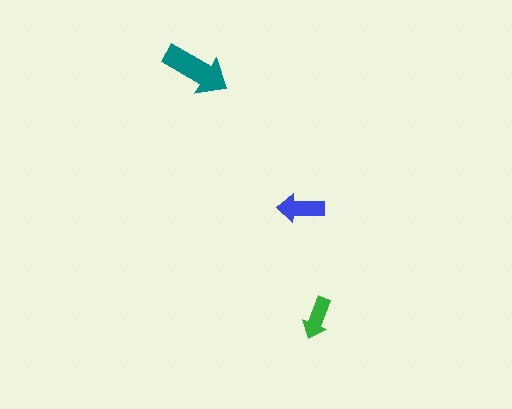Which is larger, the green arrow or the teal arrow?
The teal one.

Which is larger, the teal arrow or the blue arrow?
The teal one.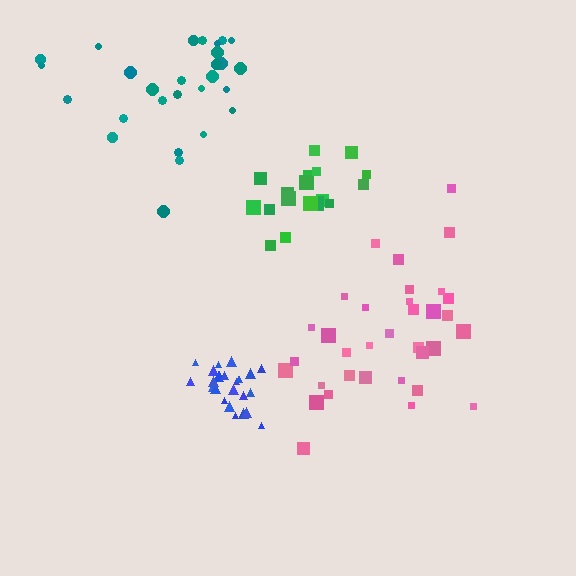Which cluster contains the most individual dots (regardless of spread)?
Pink (34).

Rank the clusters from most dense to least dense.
blue, pink, green, teal.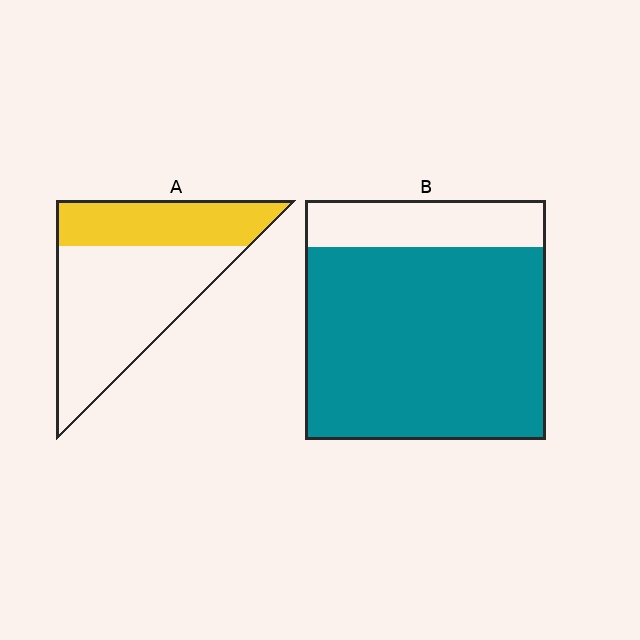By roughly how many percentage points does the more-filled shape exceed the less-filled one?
By roughly 45 percentage points (B over A).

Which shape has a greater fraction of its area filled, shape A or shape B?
Shape B.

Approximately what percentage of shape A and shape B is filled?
A is approximately 35% and B is approximately 80%.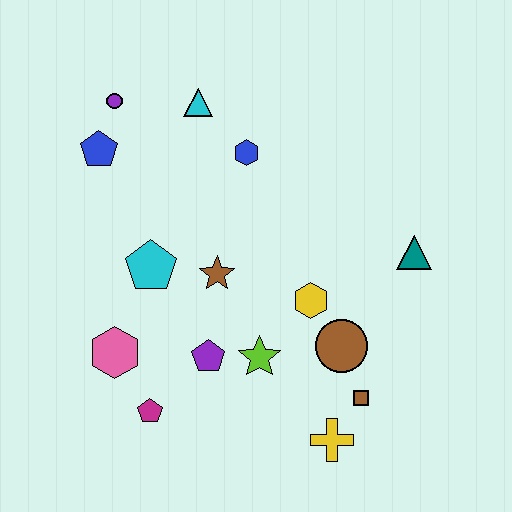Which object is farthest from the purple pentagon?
The purple circle is farthest from the purple pentagon.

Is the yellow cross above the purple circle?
No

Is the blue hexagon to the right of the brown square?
No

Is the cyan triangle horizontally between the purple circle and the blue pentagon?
No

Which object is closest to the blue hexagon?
The cyan triangle is closest to the blue hexagon.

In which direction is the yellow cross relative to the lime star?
The yellow cross is below the lime star.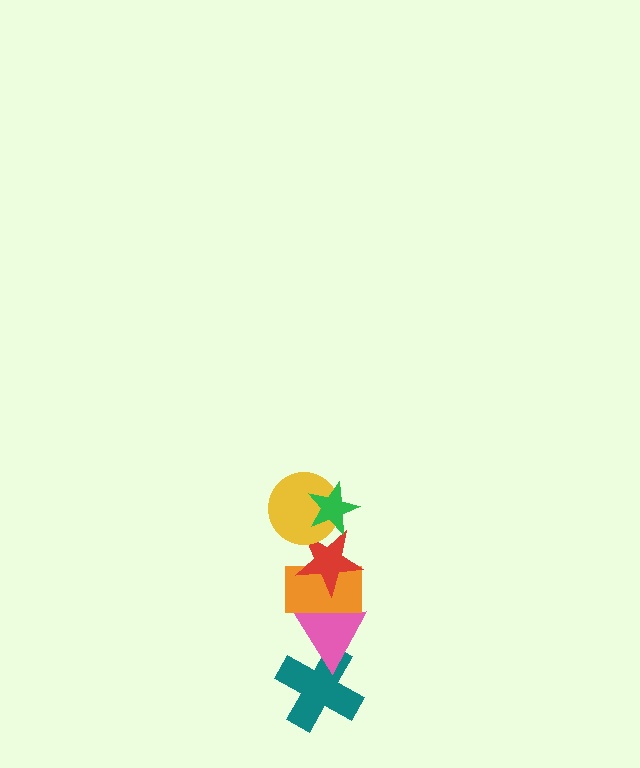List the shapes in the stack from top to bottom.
From top to bottom: the green star, the yellow circle, the red star, the orange rectangle, the pink triangle, the teal cross.